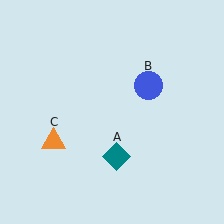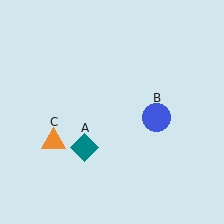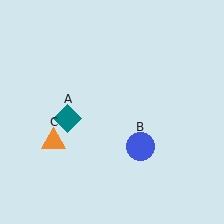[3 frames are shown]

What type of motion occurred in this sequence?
The teal diamond (object A), blue circle (object B) rotated clockwise around the center of the scene.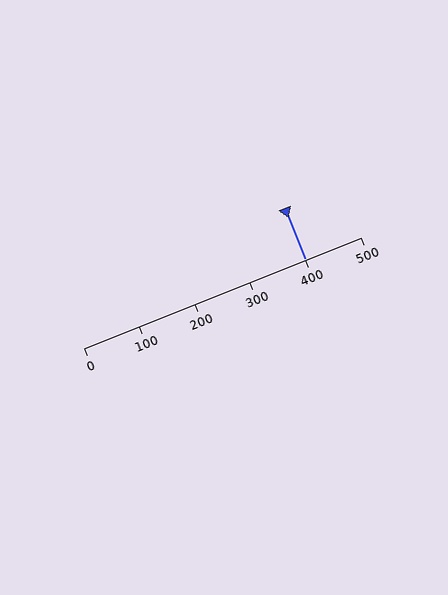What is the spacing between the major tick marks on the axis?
The major ticks are spaced 100 apart.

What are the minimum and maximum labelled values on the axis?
The axis runs from 0 to 500.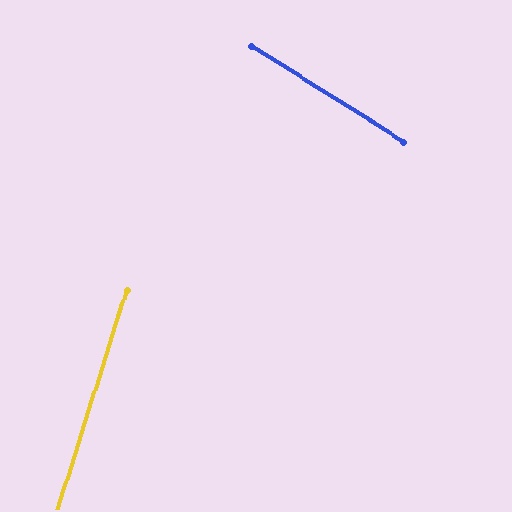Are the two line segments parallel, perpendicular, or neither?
Neither parallel nor perpendicular — they differ by about 75°.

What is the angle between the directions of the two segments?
Approximately 75 degrees.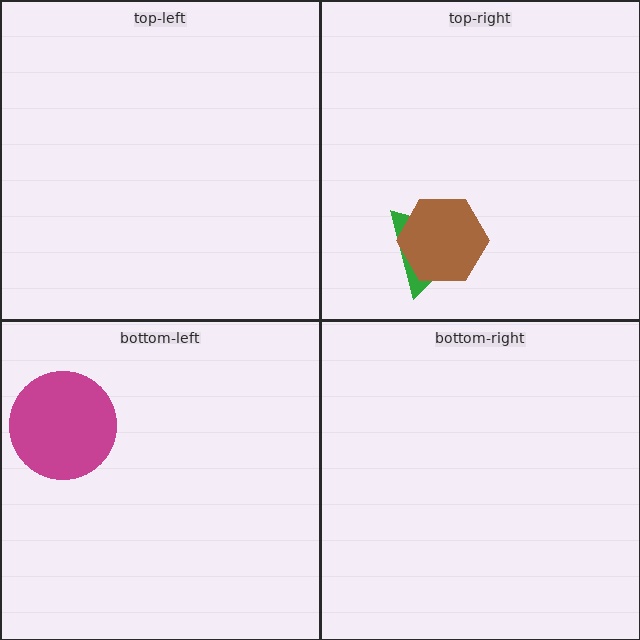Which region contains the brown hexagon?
The top-right region.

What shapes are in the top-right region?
The green triangle, the brown hexagon.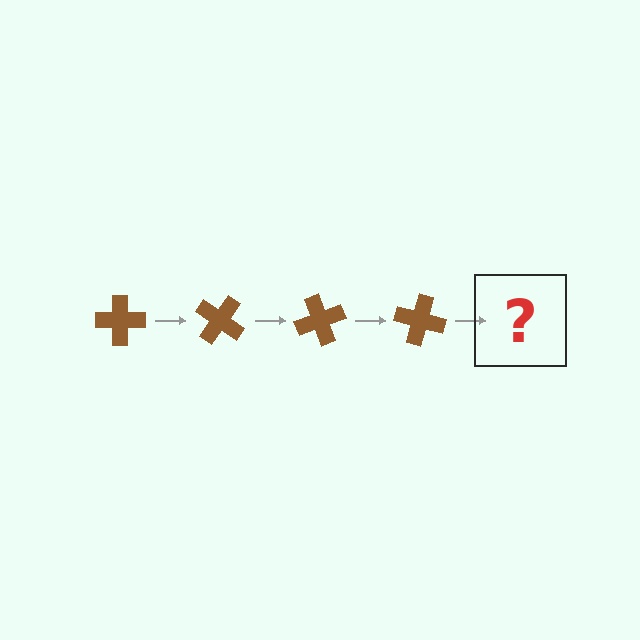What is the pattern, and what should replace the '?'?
The pattern is that the cross rotates 35 degrees each step. The '?' should be a brown cross rotated 140 degrees.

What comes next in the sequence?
The next element should be a brown cross rotated 140 degrees.